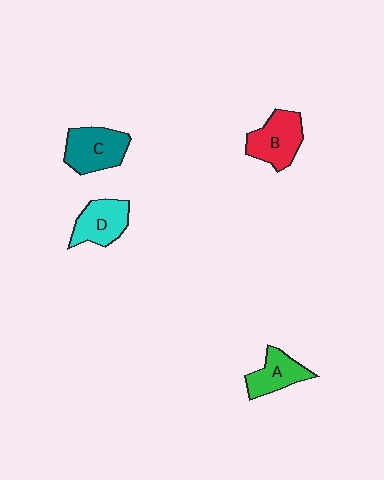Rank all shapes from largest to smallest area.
From largest to smallest: C (teal), B (red), D (cyan), A (green).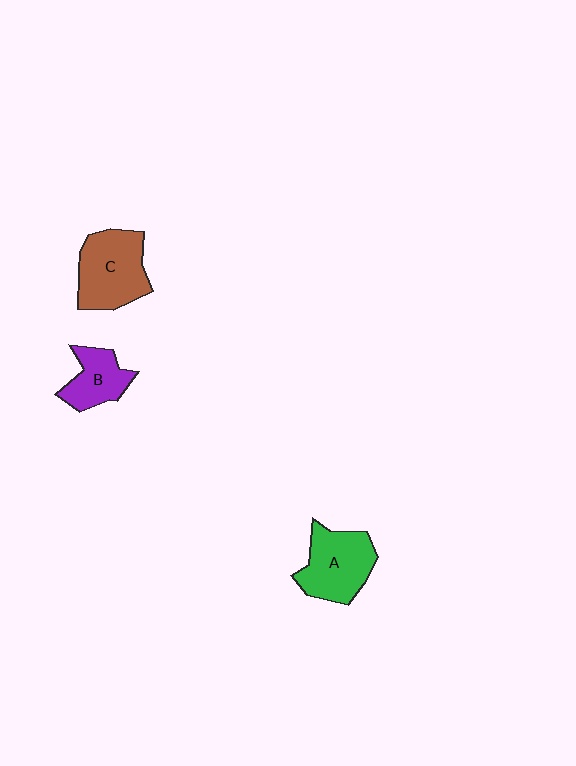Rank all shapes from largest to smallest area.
From largest to smallest: C (brown), A (green), B (purple).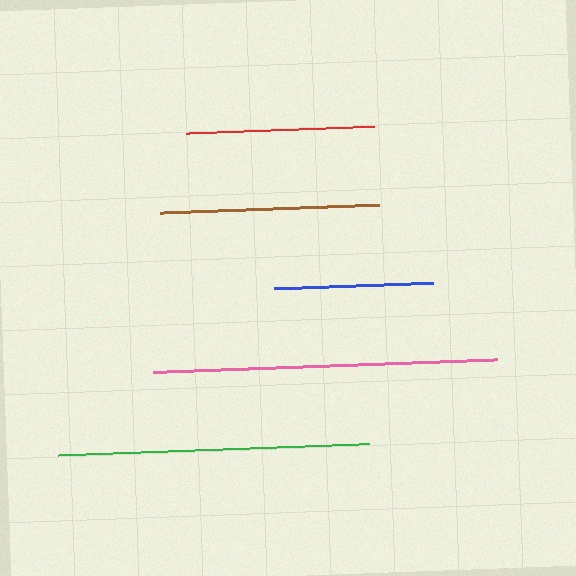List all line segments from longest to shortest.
From longest to shortest: pink, green, brown, red, blue.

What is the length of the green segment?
The green segment is approximately 311 pixels long.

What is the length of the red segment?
The red segment is approximately 188 pixels long.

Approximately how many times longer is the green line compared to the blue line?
The green line is approximately 2.0 times the length of the blue line.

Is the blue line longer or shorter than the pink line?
The pink line is longer than the blue line.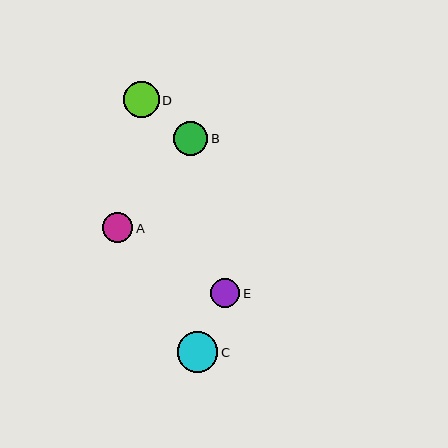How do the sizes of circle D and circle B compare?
Circle D and circle B are approximately the same size.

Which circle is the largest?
Circle C is the largest with a size of approximately 41 pixels.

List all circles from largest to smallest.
From largest to smallest: C, D, B, A, E.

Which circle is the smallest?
Circle E is the smallest with a size of approximately 29 pixels.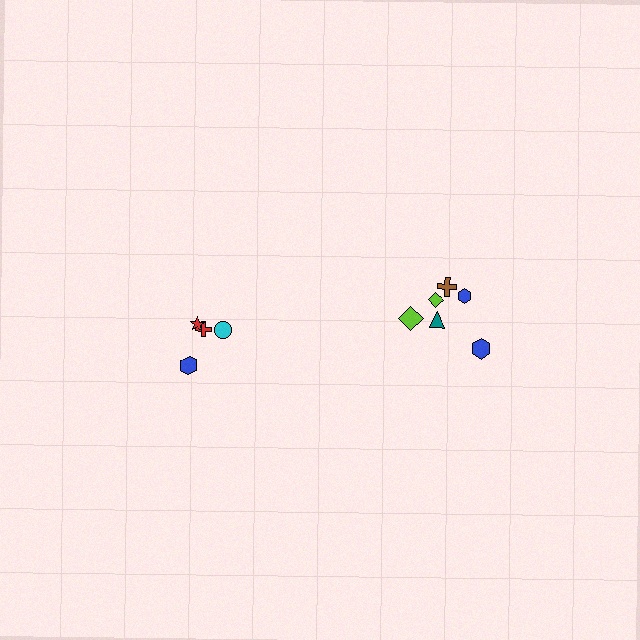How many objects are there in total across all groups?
There are 10 objects.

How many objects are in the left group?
There are 4 objects.